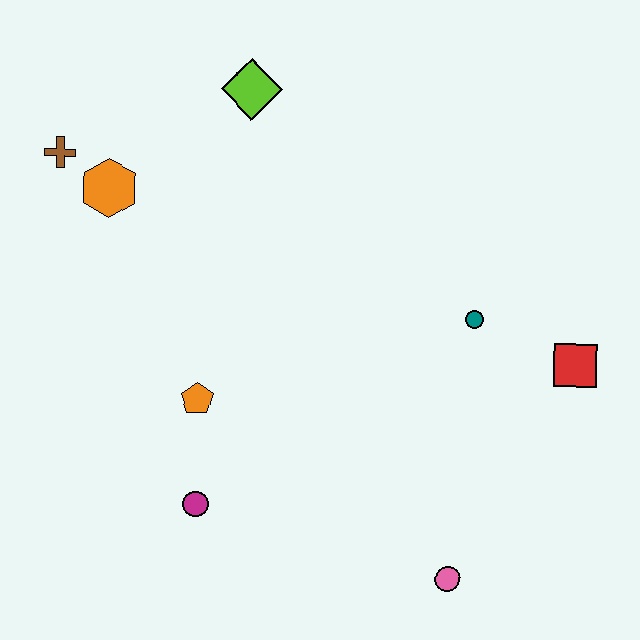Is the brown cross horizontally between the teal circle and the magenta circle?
No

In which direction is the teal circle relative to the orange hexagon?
The teal circle is to the right of the orange hexagon.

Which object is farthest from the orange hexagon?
The pink circle is farthest from the orange hexagon.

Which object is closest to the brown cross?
The orange hexagon is closest to the brown cross.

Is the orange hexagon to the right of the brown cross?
Yes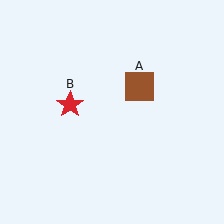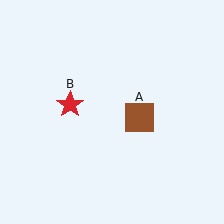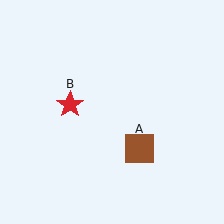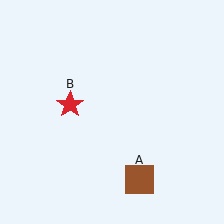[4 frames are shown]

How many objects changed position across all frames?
1 object changed position: brown square (object A).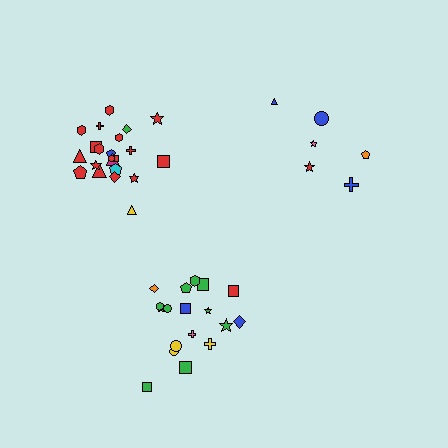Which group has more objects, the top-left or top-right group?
The top-left group.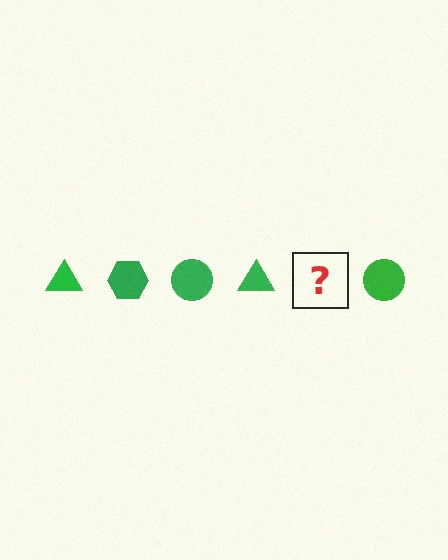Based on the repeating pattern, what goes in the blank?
The blank should be a green hexagon.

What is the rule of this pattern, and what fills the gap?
The rule is that the pattern cycles through triangle, hexagon, circle shapes in green. The gap should be filled with a green hexagon.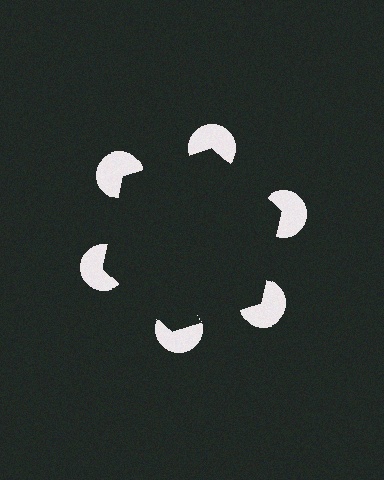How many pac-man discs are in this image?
There are 6 — one at each vertex of the illusory hexagon.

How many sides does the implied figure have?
6 sides.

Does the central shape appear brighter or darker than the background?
It typically appears slightly darker than the background, even though no actual brightness change is drawn.